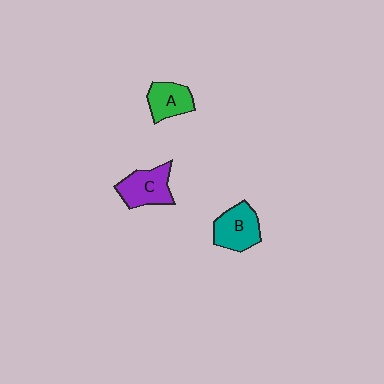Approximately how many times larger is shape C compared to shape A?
Approximately 1.2 times.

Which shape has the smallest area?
Shape A (green).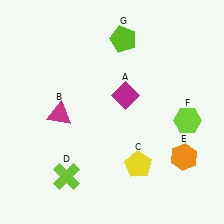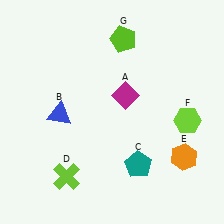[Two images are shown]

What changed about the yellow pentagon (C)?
In Image 1, C is yellow. In Image 2, it changed to teal.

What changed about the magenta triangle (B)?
In Image 1, B is magenta. In Image 2, it changed to blue.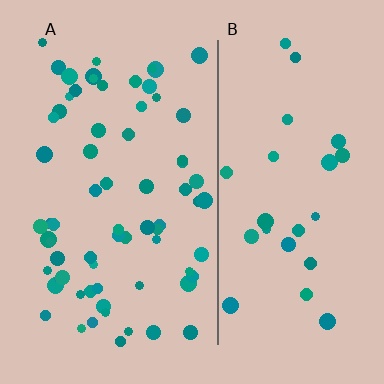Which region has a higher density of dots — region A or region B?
A (the left).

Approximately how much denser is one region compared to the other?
Approximately 2.7× — region A over region B.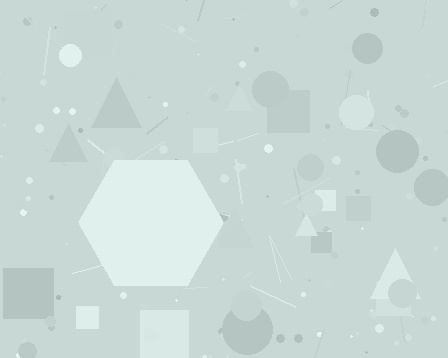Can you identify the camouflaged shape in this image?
The camouflaged shape is a hexagon.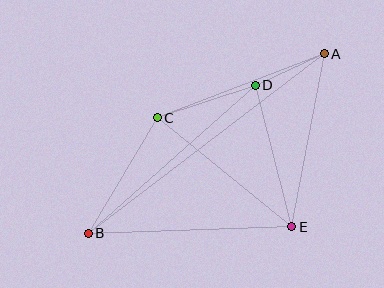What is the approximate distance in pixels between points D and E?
The distance between D and E is approximately 146 pixels.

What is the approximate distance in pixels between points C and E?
The distance between C and E is approximately 173 pixels.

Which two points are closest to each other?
Points A and D are closest to each other.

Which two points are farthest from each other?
Points A and B are farthest from each other.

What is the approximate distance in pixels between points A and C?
The distance between A and C is approximately 179 pixels.